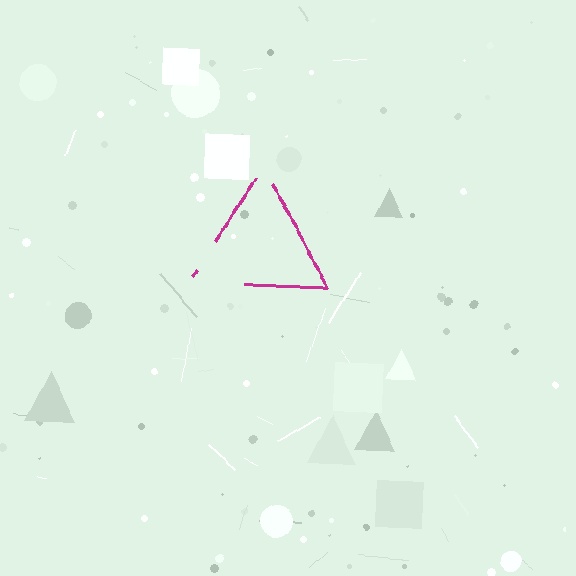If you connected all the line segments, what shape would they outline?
They would outline a triangle.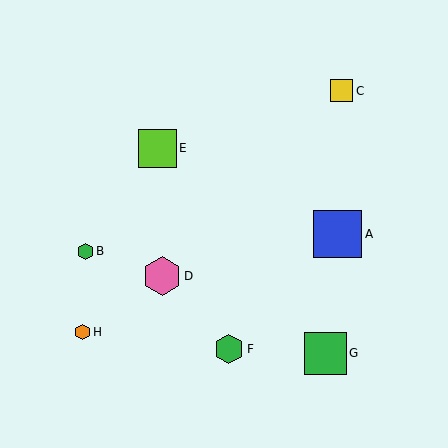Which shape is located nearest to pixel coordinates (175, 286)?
The pink hexagon (labeled D) at (162, 276) is nearest to that location.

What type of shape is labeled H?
Shape H is an orange hexagon.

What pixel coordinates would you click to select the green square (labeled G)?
Click at (326, 353) to select the green square G.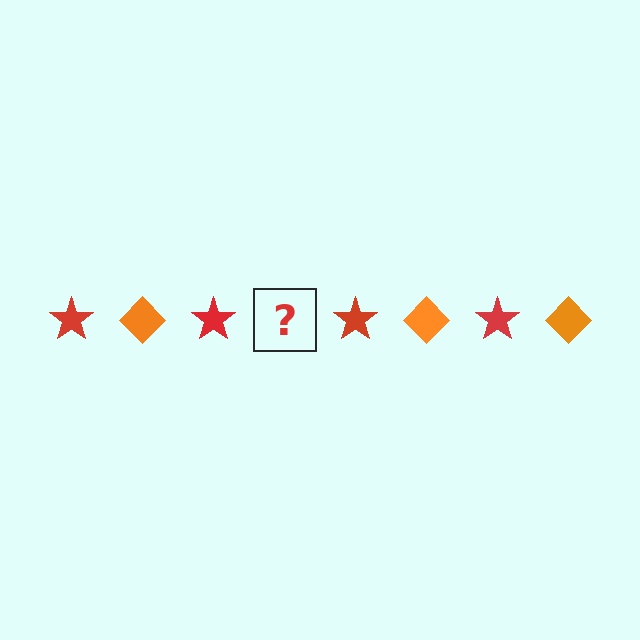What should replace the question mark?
The question mark should be replaced with an orange diamond.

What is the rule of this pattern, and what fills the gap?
The rule is that the pattern alternates between red star and orange diamond. The gap should be filled with an orange diamond.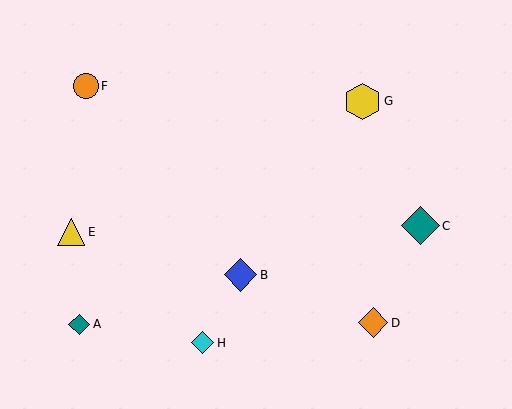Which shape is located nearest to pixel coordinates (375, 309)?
The orange diamond (labeled D) at (373, 323) is nearest to that location.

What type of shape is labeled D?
Shape D is an orange diamond.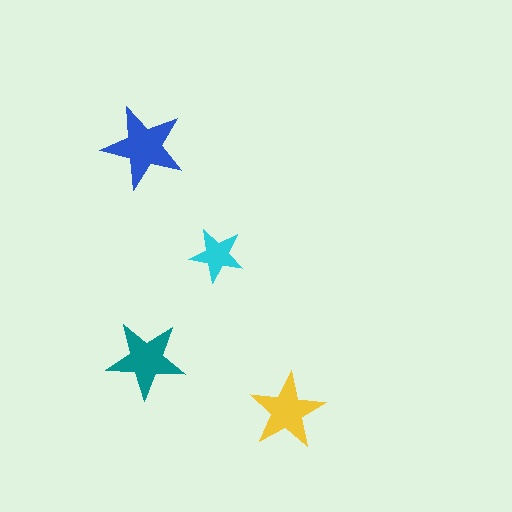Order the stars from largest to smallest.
the blue one, the teal one, the yellow one, the cyan one.